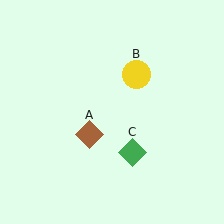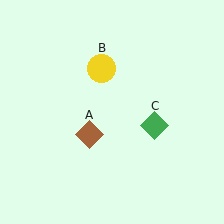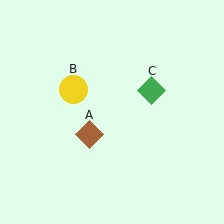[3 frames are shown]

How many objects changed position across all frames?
2 objects changed position: yellow circle (object B), green diamond (object C).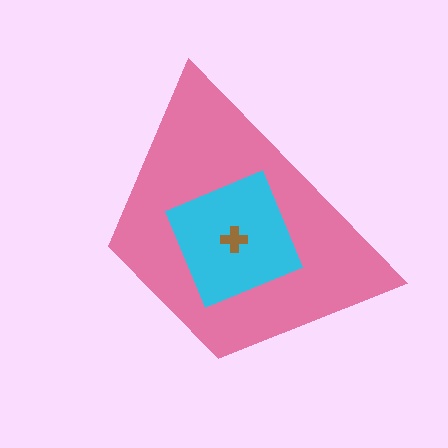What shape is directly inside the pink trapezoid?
The cyan square.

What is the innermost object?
The brown cross.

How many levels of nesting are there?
3.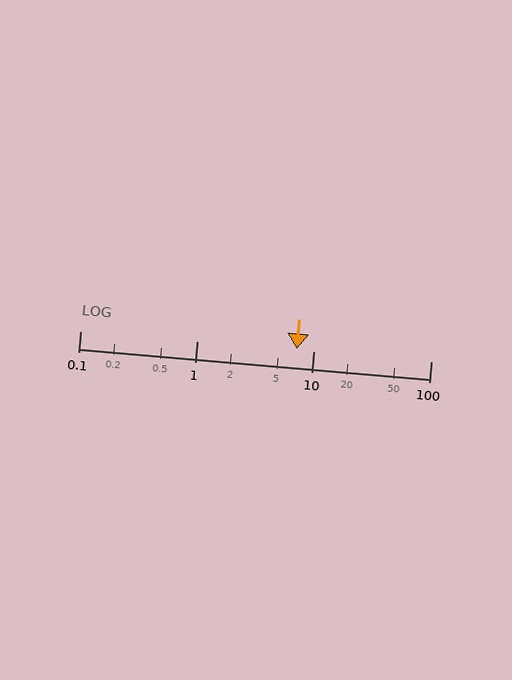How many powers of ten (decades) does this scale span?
The scale spans 3 decades, from 0.1 to 100.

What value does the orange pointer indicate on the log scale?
The pointer indicates approximately 7.2.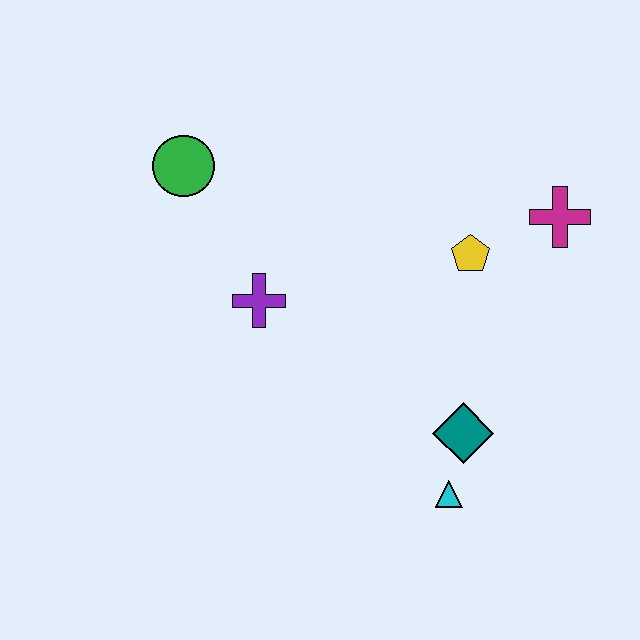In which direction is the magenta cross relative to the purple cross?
The magenta cross is to the right of the purple cross.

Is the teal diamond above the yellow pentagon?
No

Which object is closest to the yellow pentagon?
The magenta cross is closest to the yellow pentagon.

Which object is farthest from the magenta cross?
The green circle is farthest from the magenta cross.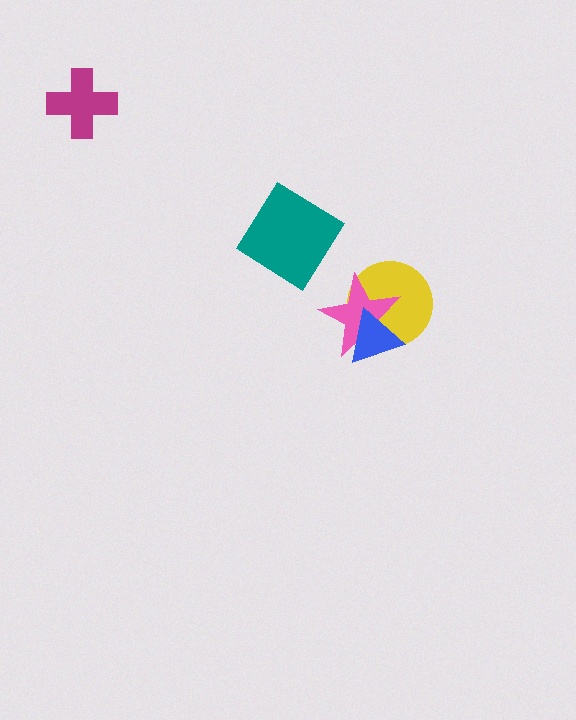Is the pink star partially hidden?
Yes, it is partially covered by another shape.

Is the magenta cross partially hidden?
No, no other shape covers it.